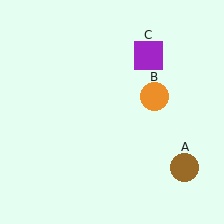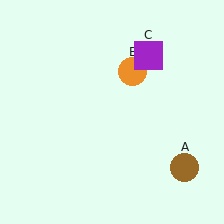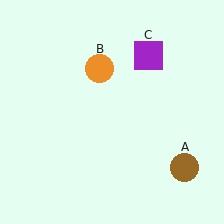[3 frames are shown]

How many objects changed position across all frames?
1 object changed position: orange circle (object B).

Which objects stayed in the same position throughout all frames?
Brown circle (object A) and purple square (object C) remained stationary.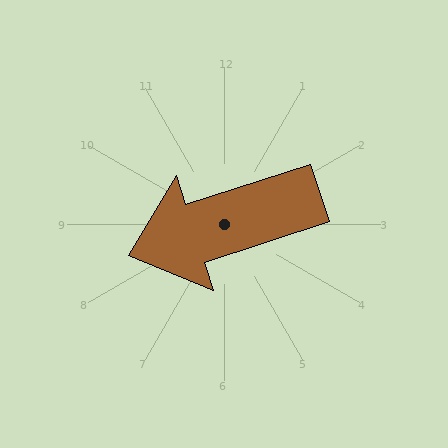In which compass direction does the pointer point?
West.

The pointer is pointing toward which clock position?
Roughly 8 o'clock.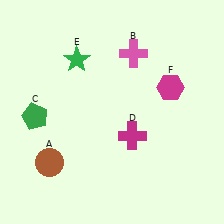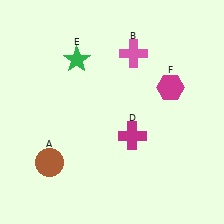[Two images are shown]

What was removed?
The green pentagon (C) was removed in Image 2.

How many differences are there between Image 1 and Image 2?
There is 1 difference between the two images.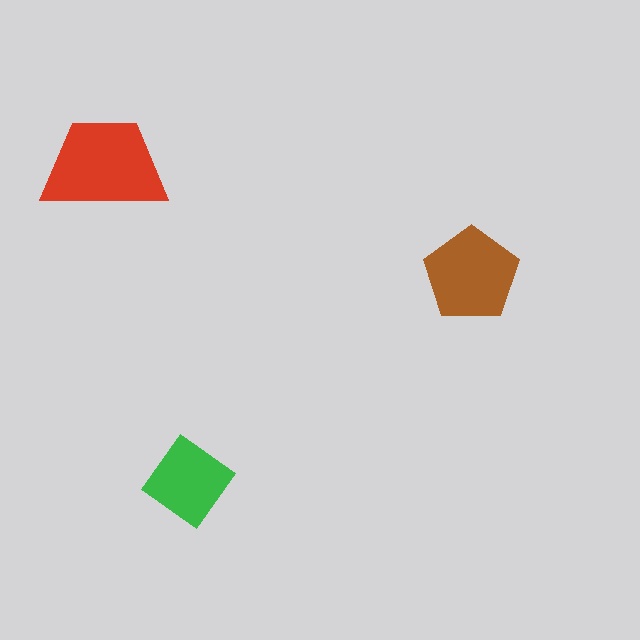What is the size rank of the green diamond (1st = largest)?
3rd.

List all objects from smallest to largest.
The green diamond, the brown pentagon, the red trapezoid.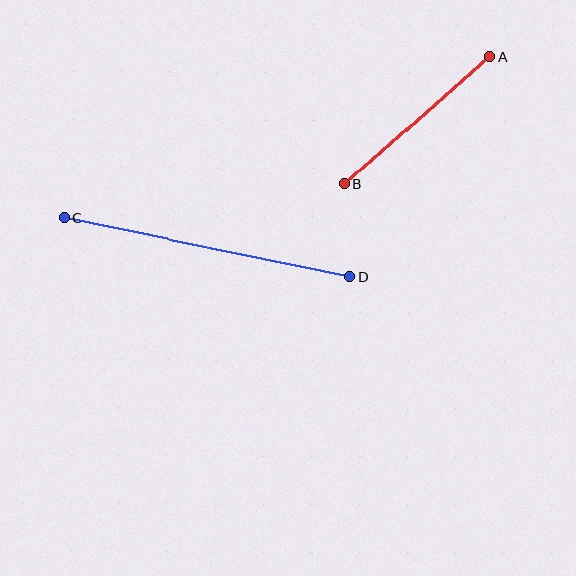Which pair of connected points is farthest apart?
Points C and D are farthest apart.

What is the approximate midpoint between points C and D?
The midpoint is at approximately (207, 247) pixels.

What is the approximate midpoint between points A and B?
The midpoint is at approximately (417, 120) pixels.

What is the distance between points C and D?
The distance is approximately 291 pixels.